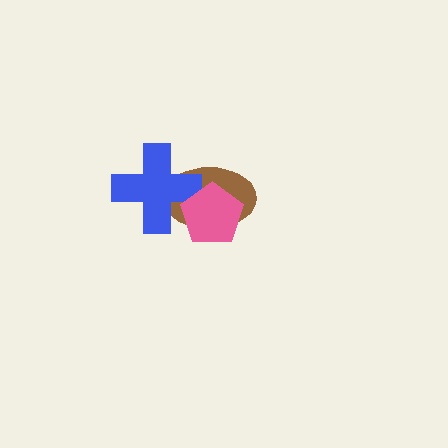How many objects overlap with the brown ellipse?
2 objects overlap with the brown ellipse.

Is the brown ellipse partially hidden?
Yes, it is partially covered by another shape.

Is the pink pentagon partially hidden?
No, no other shape covers it.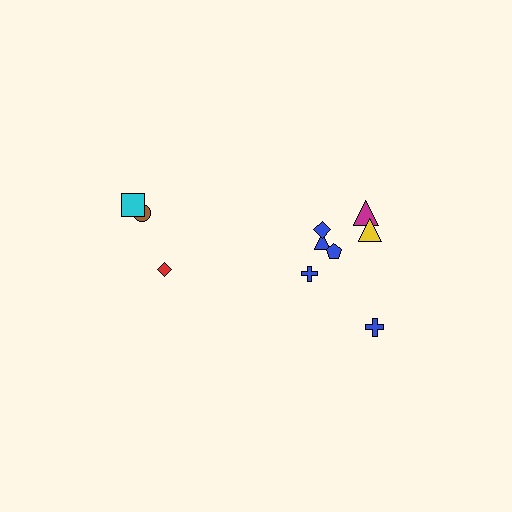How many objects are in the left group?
There are 3 objects.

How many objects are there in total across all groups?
There are 10 objects.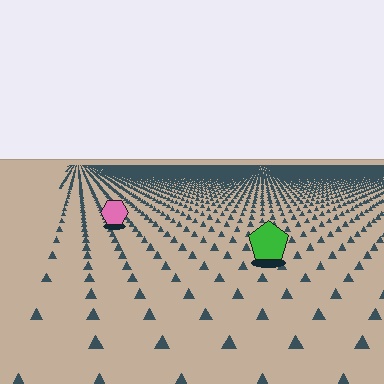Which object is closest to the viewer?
The green pentagon is closest. The texture marks near it are larger and more spread out.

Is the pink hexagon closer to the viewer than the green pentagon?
No. The green pentagon is closer — you can tell from the texture gradient: the ground texture is coarser near it.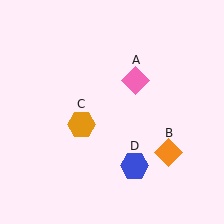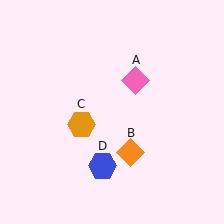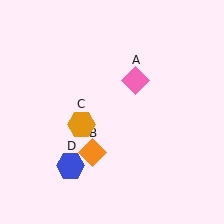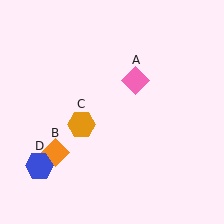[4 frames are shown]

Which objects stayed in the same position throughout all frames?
Pink diamond (object A) and orange hexagon (object C) remained stationary.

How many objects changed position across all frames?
2 objects changed position: orange diamond (object B), blue hexagon (object D).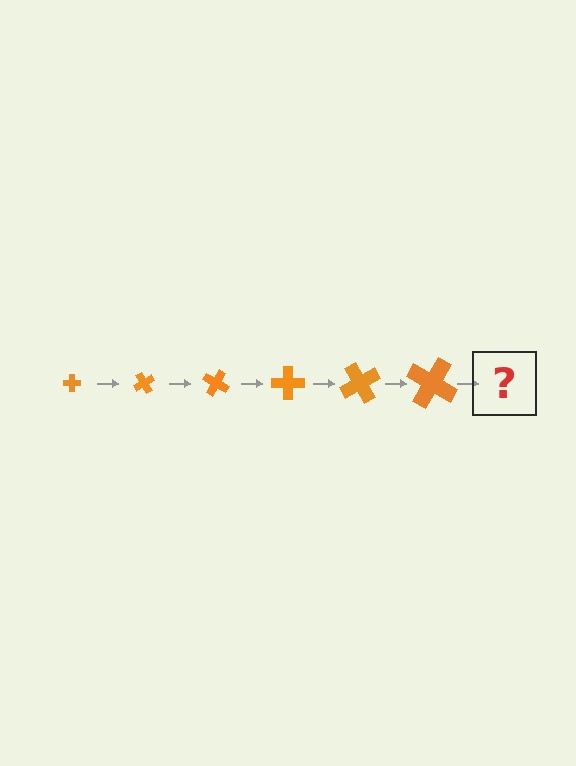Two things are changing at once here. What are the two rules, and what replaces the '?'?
The two rules are that the cross grows larger each step and it rotates 60 degrees each step. The '?' should be a cross, larger than the previous one and rotated 360 degrees from the start.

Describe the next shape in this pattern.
It should be a cross, larger than the previous one and rotated 360 degrees from the start.